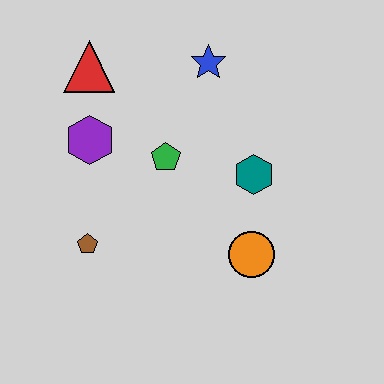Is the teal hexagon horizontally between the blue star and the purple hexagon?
No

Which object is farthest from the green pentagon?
The orange circle is farthest from the green pentagon.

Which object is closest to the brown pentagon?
The purple hexagon is closest to the brown pentagon.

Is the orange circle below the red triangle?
Yes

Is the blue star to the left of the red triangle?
No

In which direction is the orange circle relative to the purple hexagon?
The orange circle is to the right of the purple hexagon.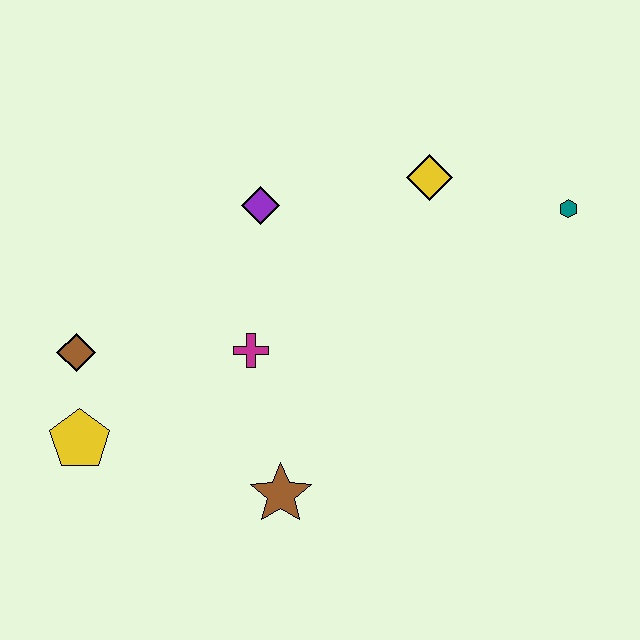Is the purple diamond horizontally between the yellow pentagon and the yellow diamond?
Yes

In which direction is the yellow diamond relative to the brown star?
The yellow diamond is above the brown star.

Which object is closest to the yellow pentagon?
The brown diamond is closest to the yellow pentagon.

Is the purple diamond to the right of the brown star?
No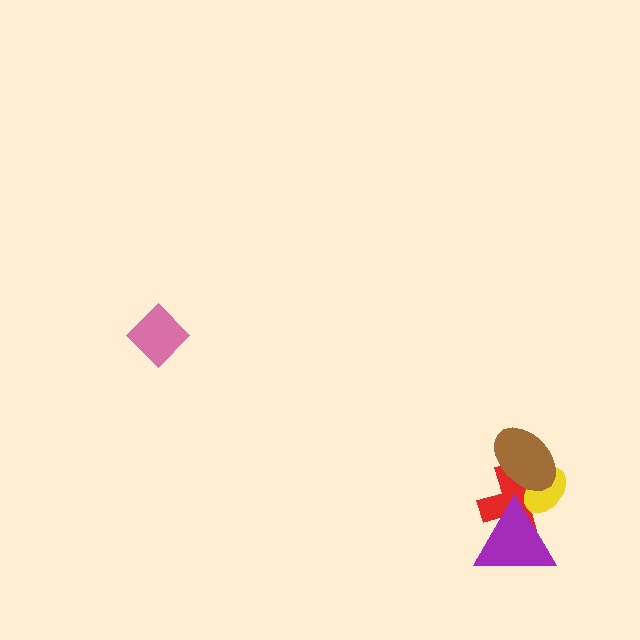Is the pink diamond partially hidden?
No, no other shape covers it.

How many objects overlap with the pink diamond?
0 objects overlap with the pink diamond.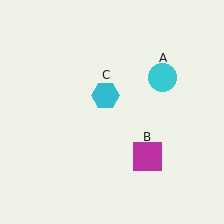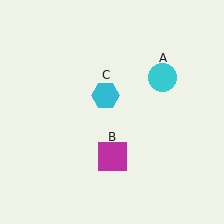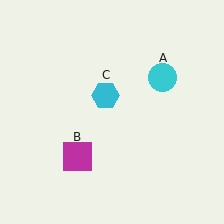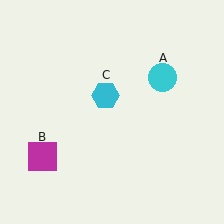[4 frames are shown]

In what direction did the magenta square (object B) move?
The magenta square (object B) moved left.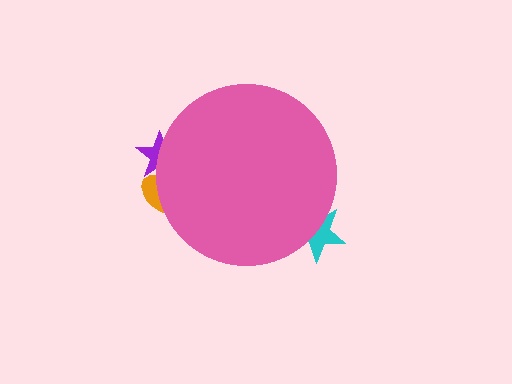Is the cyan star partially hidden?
Yes, the cyan star is partially hidden behind the pink circle.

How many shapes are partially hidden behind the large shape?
3 shapes are partially hidden.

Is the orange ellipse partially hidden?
Yes, the orange ellipse is partially hidden behind the pink circle.